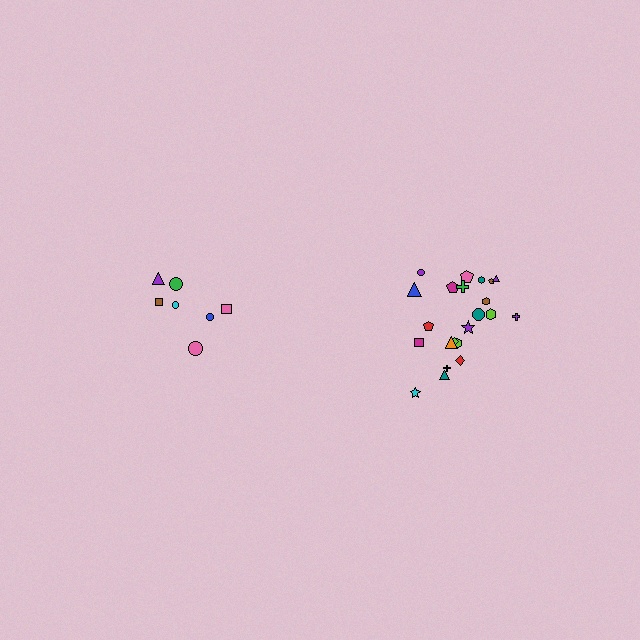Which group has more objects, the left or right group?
The right group.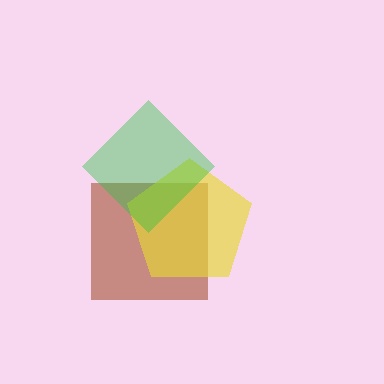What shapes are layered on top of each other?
The layered shapes are: a brown square, a yellow pentagon, a green diamond.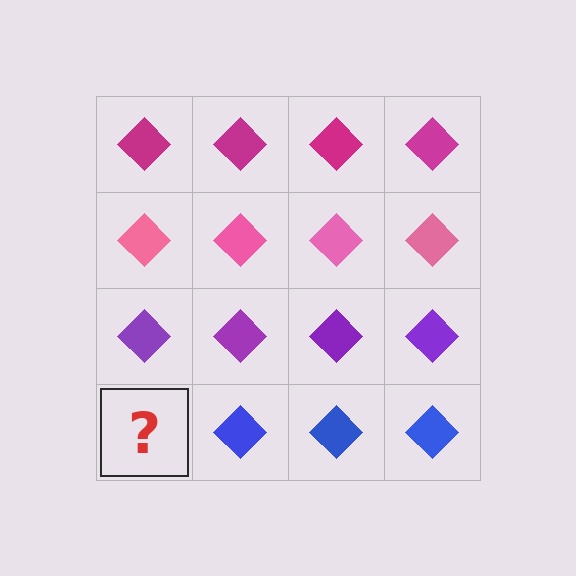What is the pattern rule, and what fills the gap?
The rule is that each row has a consistent color. The gap should be filled with a blue diamond.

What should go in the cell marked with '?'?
The missing cell should contain a blue diamond.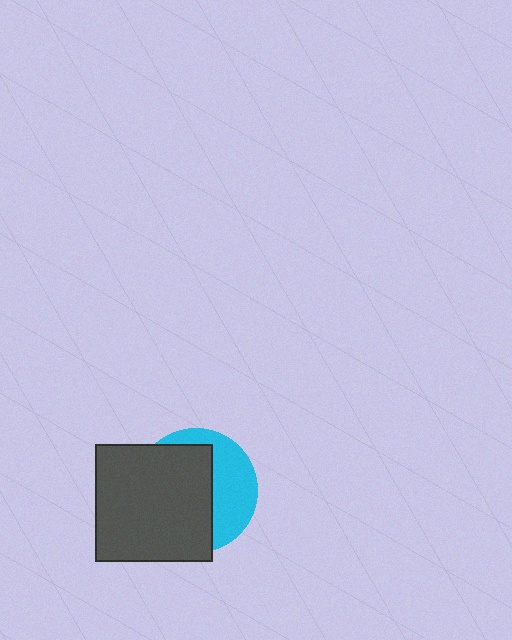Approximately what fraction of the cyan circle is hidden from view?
Roughly 62% of the cyan circle is hidden behind the dark gray square.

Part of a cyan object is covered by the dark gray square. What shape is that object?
It is a circle.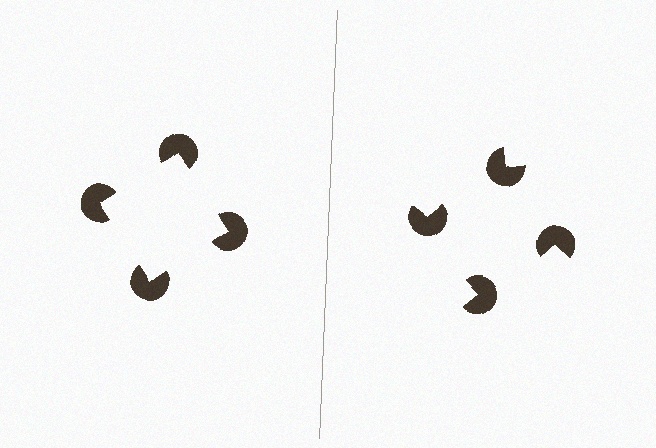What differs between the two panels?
The pac-man discs are positioned identically on both sides; only the wedge orientations differ. On the left they align to a square; on the right they are misaligned.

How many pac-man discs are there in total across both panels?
8 — 4 on each side.